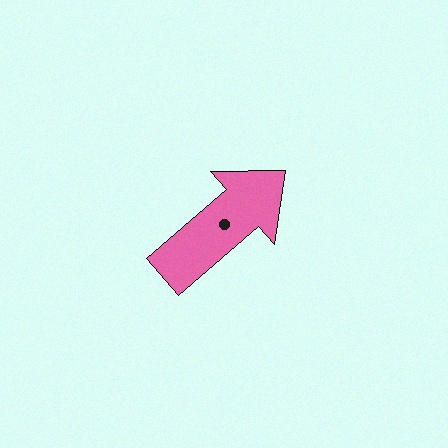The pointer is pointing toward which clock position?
Roughly 2 o'clock.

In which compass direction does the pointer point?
Northeast.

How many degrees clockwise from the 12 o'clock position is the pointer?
Approximately 49 degrees.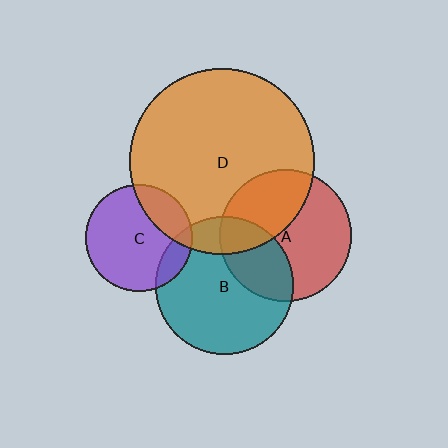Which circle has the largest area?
Circle D (orange).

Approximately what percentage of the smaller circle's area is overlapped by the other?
Approximately 40%.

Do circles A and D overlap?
Yes.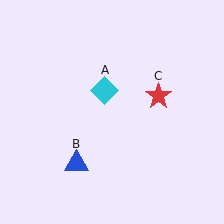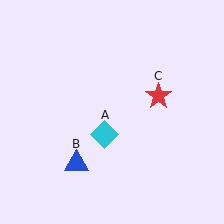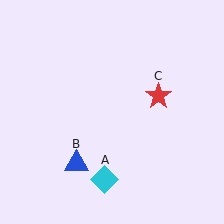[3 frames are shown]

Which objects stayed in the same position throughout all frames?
Blue triangle (object B) and red star (object C) remained stationary.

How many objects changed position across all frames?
1 object changed position: cyan diamond (object A).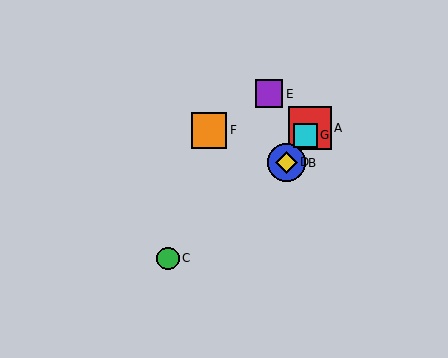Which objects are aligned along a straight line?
Objects A, B, D, G are aligned along a straight line.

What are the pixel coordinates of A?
Object A is at (310, 128).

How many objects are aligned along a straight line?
4 objects (A, B, D, G) are aligned along a straight line.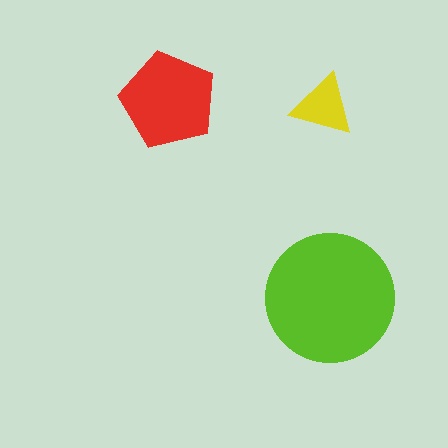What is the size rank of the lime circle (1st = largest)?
1st.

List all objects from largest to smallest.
The lime circle, the red pentagon, the yellow triangle.